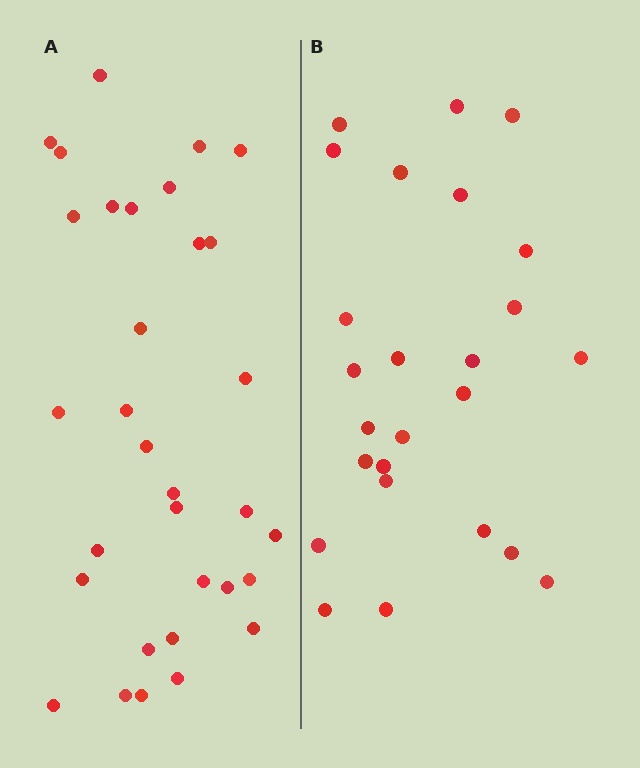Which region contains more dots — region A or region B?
Region A (the left region) has more dots.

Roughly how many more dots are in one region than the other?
Region A has roughly 8 or so more dots than region B.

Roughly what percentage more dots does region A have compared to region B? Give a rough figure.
About 30% more.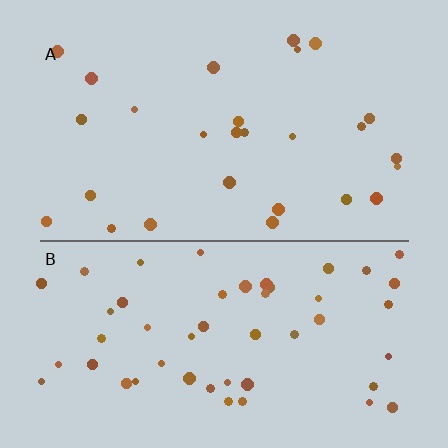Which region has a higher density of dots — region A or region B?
B (the bottom).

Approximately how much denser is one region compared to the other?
Approximately 1.8× — region B over region A.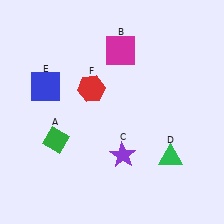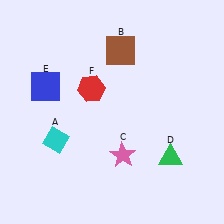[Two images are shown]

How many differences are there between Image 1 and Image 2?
There are 3 differences between the two images.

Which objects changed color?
A changed from green to cyan. B changed from magenta to brown. C changed from purple to pink.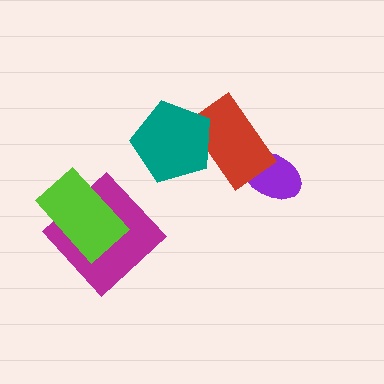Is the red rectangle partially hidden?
Yes, it is partially covered by another shape.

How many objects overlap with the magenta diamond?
1 object overlaps with the magenta diamond.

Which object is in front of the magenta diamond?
The lime rectangle is in front of the magenta diamond.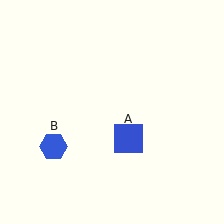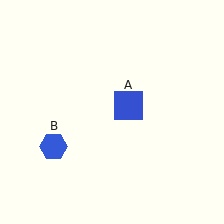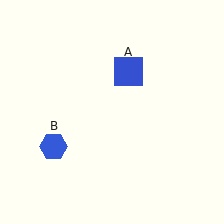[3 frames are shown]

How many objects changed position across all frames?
1 object changed position: blue square (object A).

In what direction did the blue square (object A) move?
The blue square (object A) moved up.